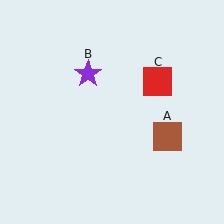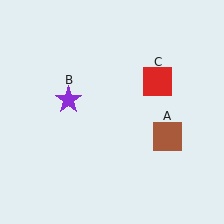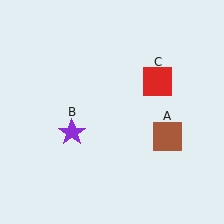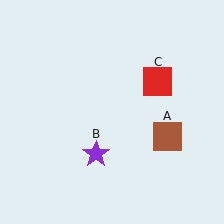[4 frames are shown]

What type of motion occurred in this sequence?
The purple star (object B) rotated counterclockwise around the center of the scene.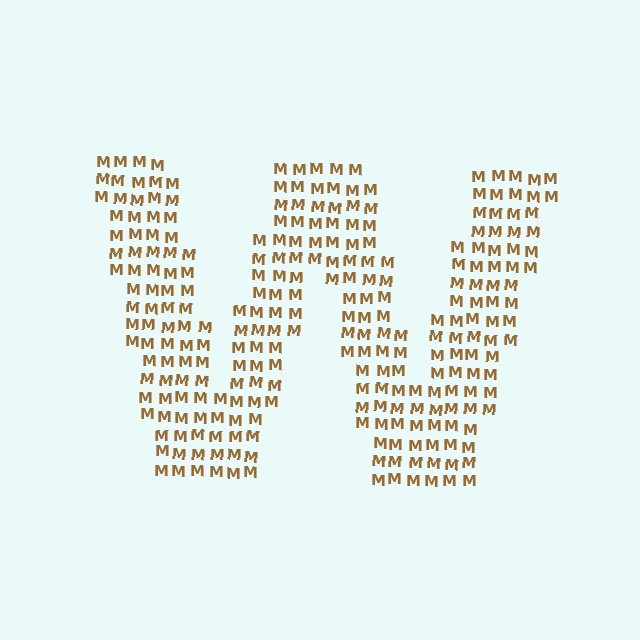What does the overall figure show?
The overall figure shows the letter W.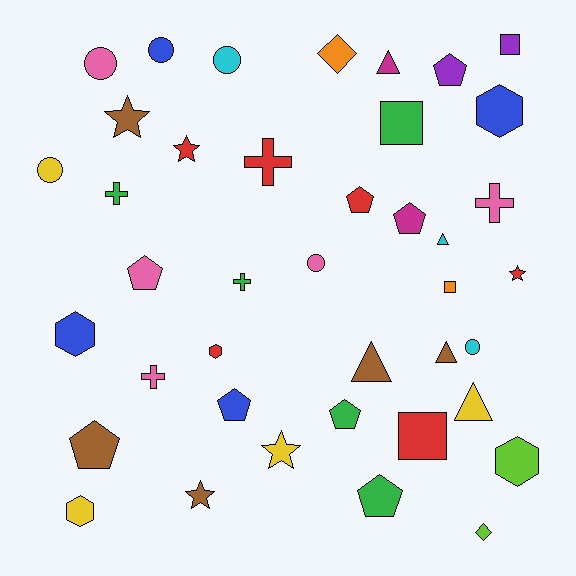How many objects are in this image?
There are 40 objects.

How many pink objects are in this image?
There are 5 pink objects.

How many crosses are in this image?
There are 5 crosses.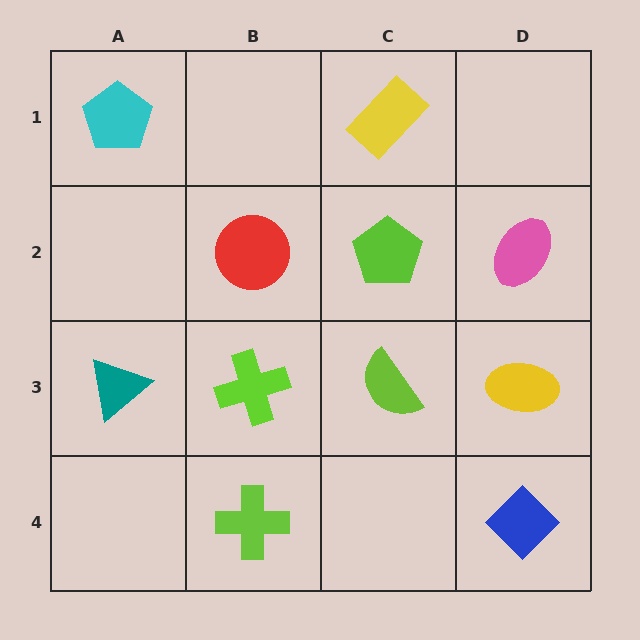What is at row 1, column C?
A yellow rectangle.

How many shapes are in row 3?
4 shapes.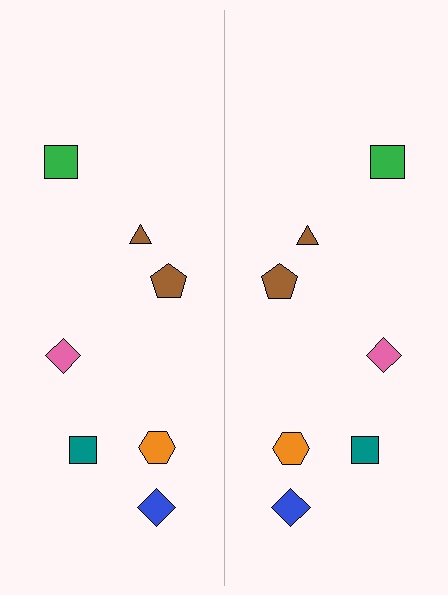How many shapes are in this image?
There are 14 shapes in this image.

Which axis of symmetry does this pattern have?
The pattern has a vertical axis of symmetry running through the center of the image.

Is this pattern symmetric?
Yes, this pattern has bilateral (reflection) symmetry.